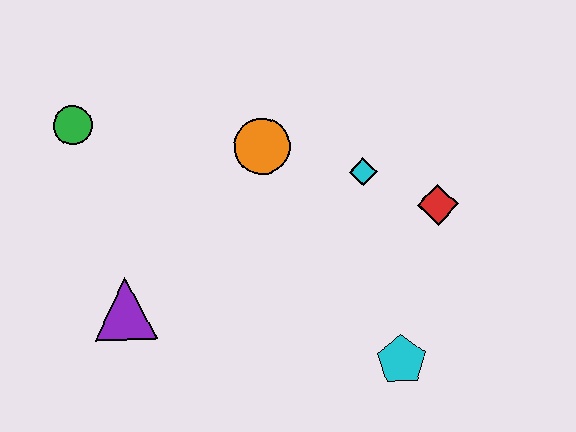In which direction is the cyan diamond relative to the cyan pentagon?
The cyan diamond is above the cyan pentagon.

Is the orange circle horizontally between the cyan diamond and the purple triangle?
Yes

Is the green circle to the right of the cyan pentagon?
No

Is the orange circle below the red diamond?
No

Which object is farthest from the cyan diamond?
The green circle is farthest from the cyan diamond.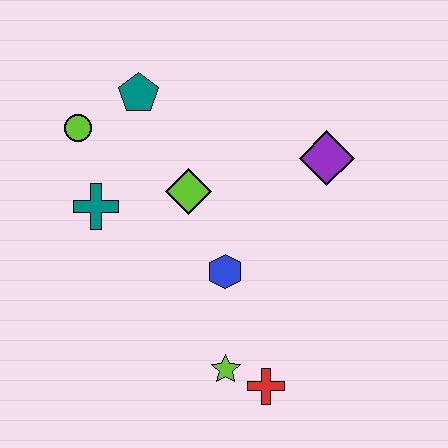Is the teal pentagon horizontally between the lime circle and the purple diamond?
Yes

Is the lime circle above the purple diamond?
Yes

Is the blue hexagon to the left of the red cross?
Yes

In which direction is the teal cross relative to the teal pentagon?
The teal cross is below the teal pentagon.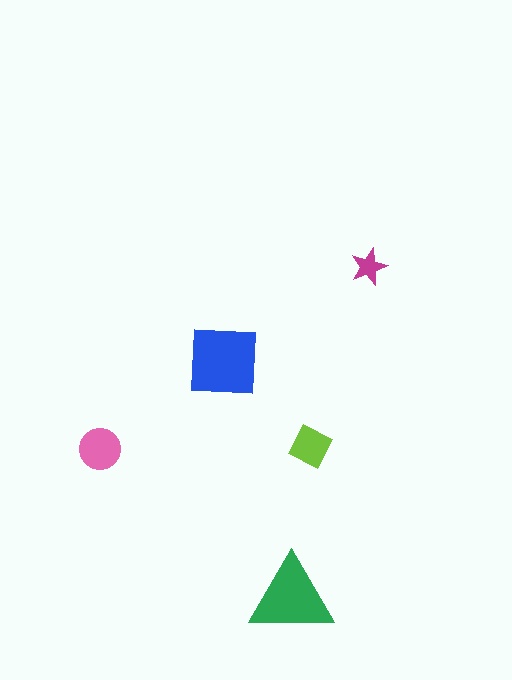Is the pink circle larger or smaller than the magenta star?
Larger.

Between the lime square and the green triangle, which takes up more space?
The green triangle.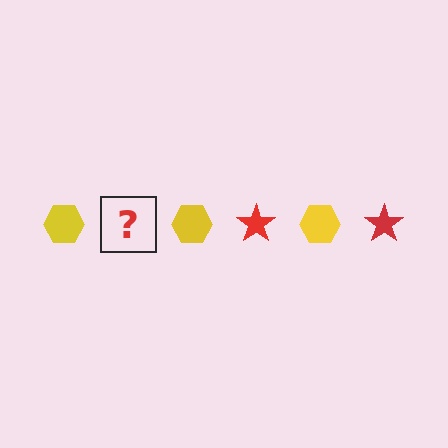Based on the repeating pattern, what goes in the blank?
The blank should be a red star.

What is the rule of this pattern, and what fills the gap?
The rule is that the pattern alternates between yellow hexagon and red star. The gap should be filled with a red star.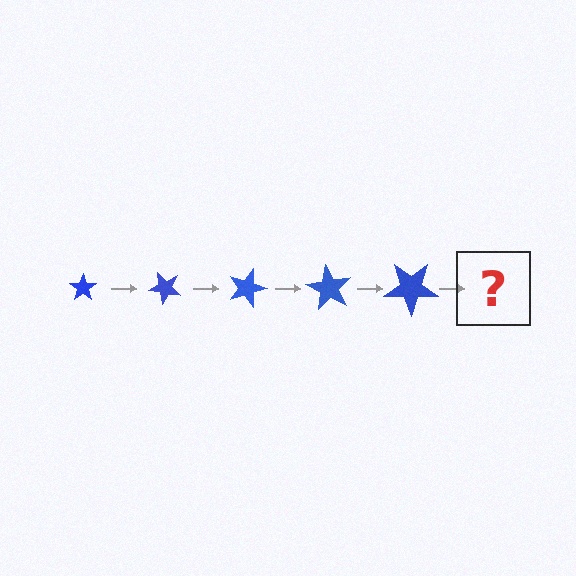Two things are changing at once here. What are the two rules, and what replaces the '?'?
The two rules are that the star grows larger each step and it rotates 45 degrees each step. The '?' should be a star, larger than the previous one and rotated 225 degrees from the start.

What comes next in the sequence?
The next element should be a star, larger than the previous one and rotated 225 degrees from the start.